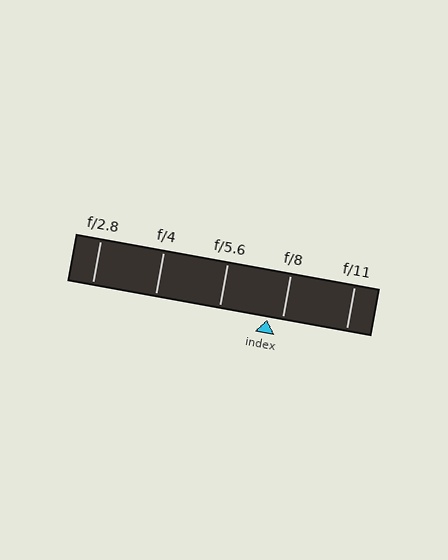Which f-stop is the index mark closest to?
The index mark is closest to f/8.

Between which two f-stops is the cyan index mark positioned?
The index mark is between f/5.6 and f/8.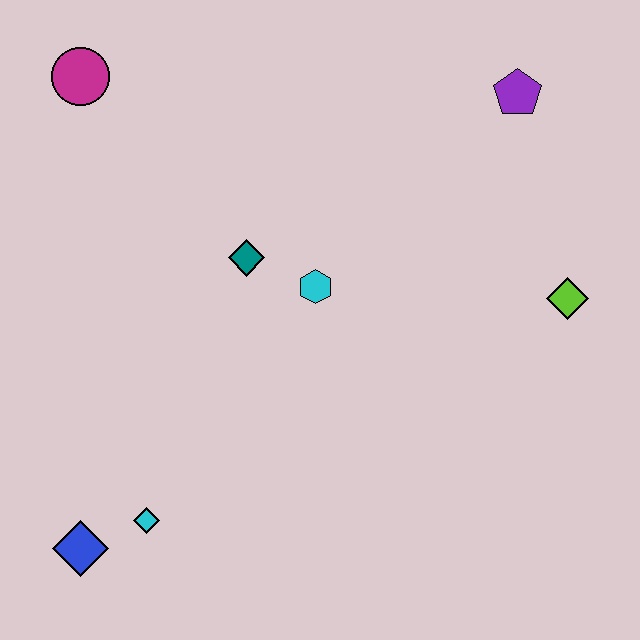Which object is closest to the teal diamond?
The cyan hexagon is closest to the teal diamond.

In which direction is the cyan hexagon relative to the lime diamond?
The cyan hexagon is to the left of the lime diamond.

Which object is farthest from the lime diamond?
The blue diamond is farthest from the lime diamond.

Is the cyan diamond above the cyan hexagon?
No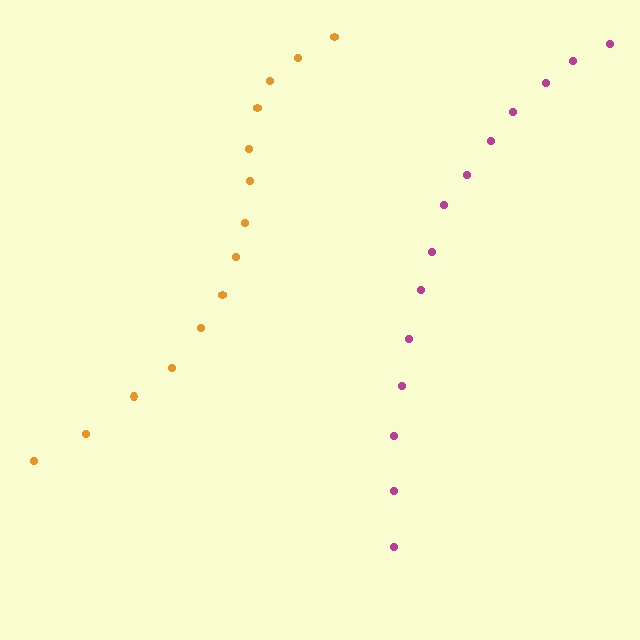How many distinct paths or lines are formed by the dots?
There are 2 distinct paths.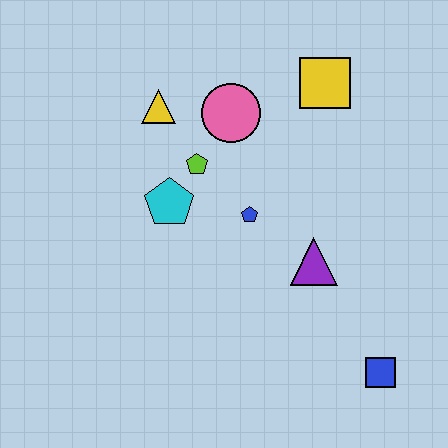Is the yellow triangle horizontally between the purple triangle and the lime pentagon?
No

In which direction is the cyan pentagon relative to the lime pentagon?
The cyan pentagon is below the lime pentagon.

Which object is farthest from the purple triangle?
The yellow triangle is farthest from the purple triangle.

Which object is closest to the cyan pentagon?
The lime pentagon is closest to the cyan pentagon.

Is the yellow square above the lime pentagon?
Yes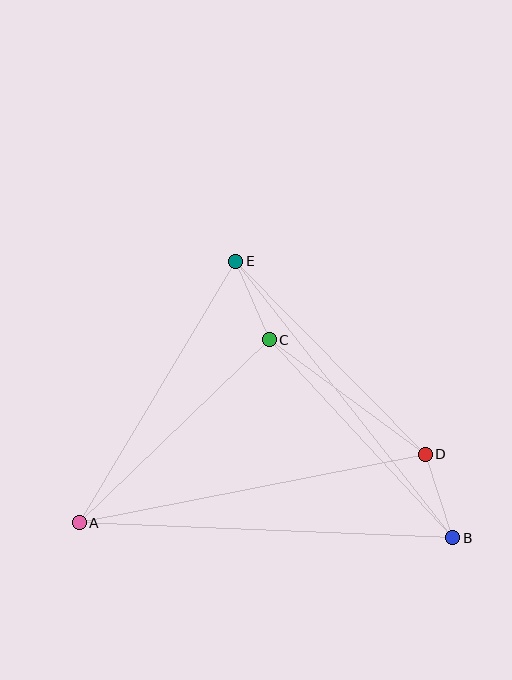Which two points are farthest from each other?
Points A and B are farthest from each other.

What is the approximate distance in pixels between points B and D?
The distance between B and D is approximately 88 pixels.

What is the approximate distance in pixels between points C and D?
The distance between C and D is approximately 194 pixels.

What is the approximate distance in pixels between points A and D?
The distance between A and D is approximately 353 pixels.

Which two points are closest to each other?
Points C and E are closest to each other.